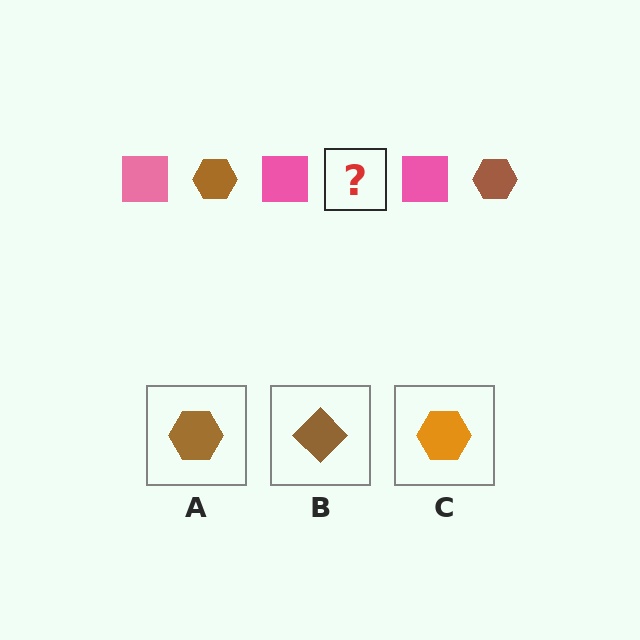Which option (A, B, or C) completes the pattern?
A.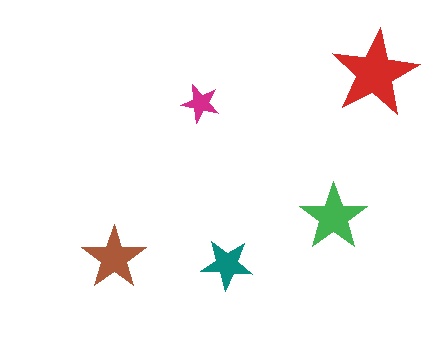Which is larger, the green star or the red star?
The red one.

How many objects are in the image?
There are 5 objects in the image.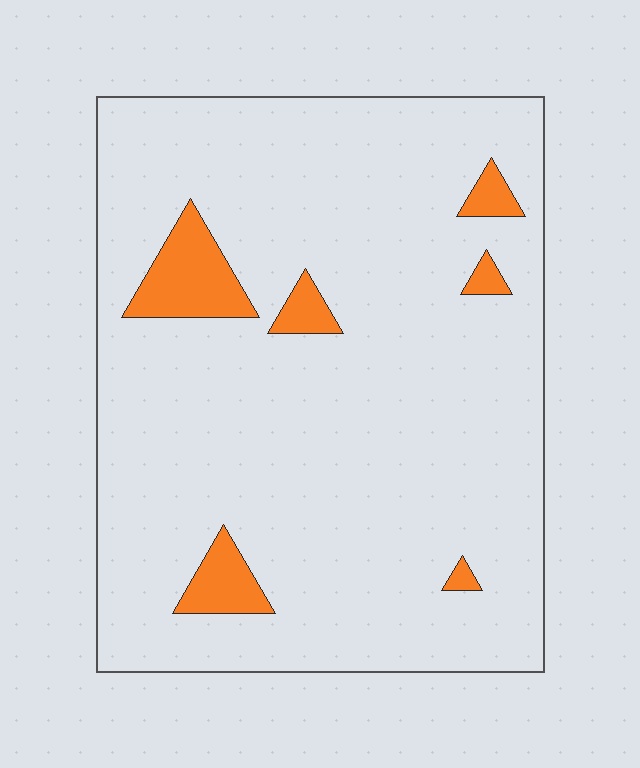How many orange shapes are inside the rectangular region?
6.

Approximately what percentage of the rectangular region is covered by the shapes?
Approximately 10%.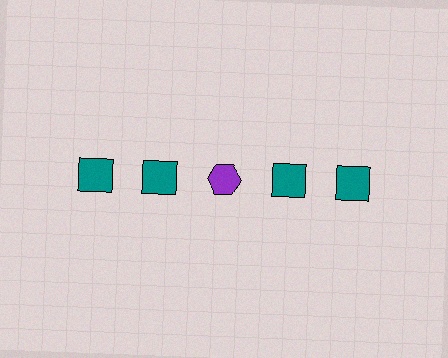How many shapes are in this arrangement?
There are 5 shapes arranged in a grid pattern.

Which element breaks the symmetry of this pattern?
The purple hexagon in the top row, center column breaks the symmetry. All other shapes are teal squares.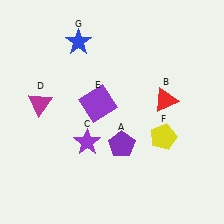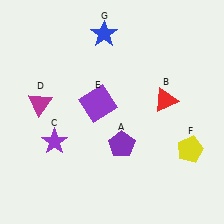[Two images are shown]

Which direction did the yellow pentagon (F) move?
The yellow pentagon (F) moved right.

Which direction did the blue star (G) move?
The blue star (G) moved right.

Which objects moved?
The objects that moved are: the purple star (C), the yellow pentagon (F), the blue star (G).